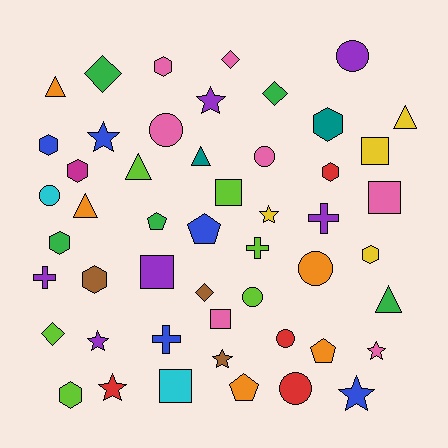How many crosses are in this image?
There are 4 crosses.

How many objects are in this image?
There are 50 objects.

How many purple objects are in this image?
There are 6 purple objects.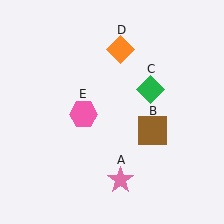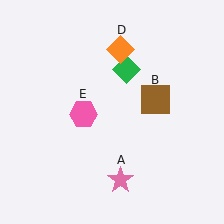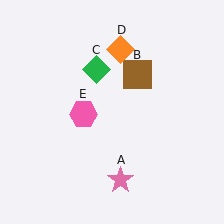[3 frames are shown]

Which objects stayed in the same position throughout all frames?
Pink star (object A) and orange diamond (object D) and pink hexagon (object E) remained stationary.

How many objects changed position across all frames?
2 objects changed position: brown square (object B), green diamond (object C).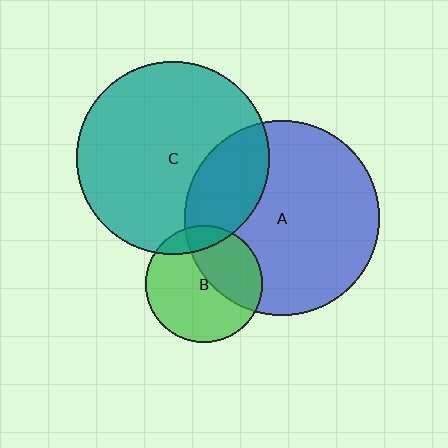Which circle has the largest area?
Circle A (blue).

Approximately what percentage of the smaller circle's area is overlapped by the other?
Approximately 15%.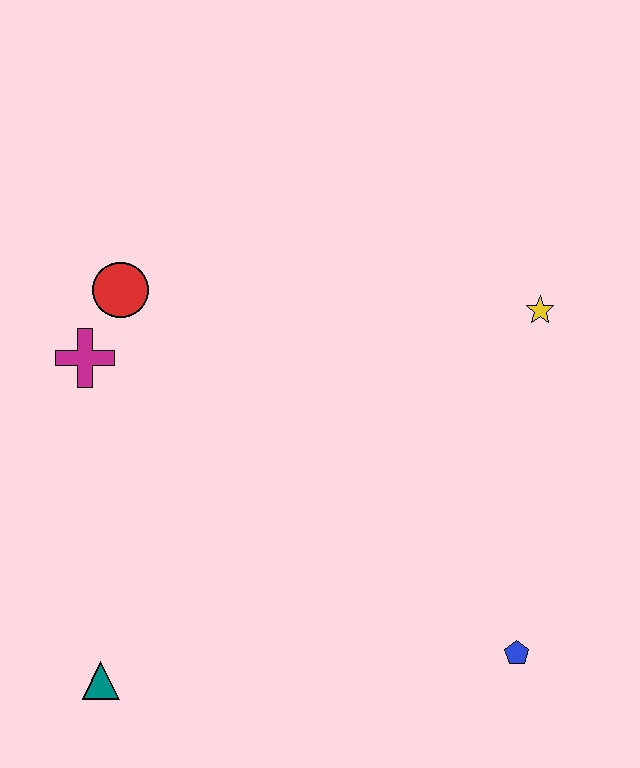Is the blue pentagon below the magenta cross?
Yes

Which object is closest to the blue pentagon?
The yellow star is closest to the blue pentagon.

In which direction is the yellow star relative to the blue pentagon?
The yellow star is above the blue pentagon.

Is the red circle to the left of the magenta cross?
No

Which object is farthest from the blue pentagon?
The red circle is farthest from the blue pentagon.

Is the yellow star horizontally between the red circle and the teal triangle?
No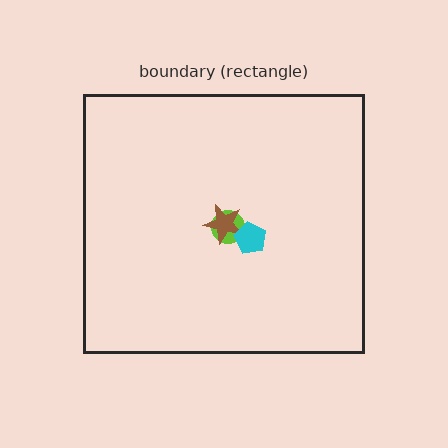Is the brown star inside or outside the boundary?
Inside.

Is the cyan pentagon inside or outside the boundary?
Inside.